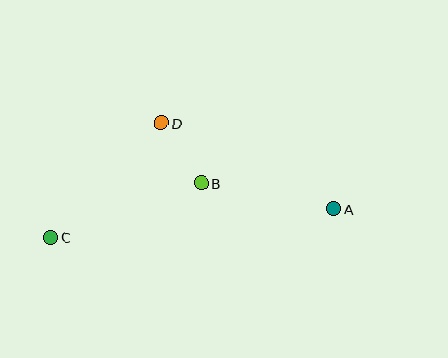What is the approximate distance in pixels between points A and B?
The distance between A and B is approximately 135 pixels.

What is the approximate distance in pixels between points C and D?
The distance between C and D is approximately 159 pixels.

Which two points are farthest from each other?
Points A and C are farthest from each other.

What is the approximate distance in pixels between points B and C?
The distance between B and C is approximately 160 pixels.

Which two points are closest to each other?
Points B and D are closest to each other.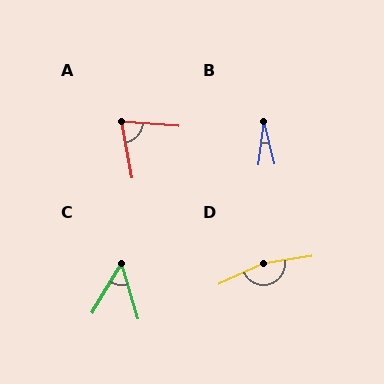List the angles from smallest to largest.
B (22°), C (48°), A (76°), D (165°).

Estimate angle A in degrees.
Approximately 76 degrees.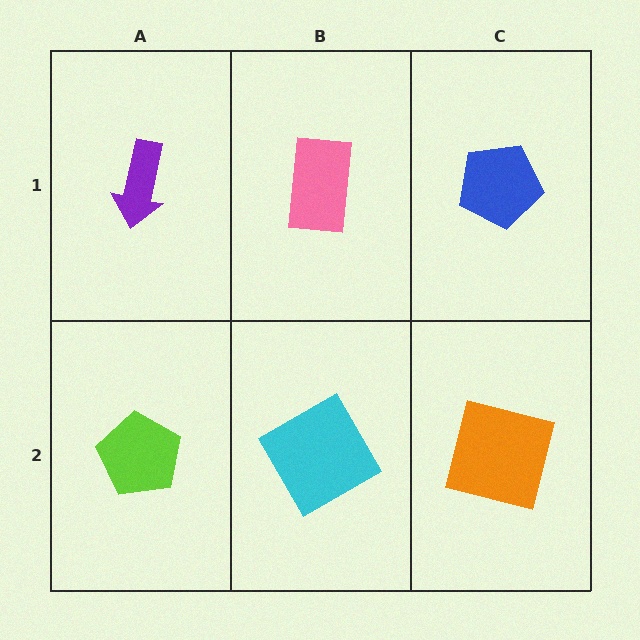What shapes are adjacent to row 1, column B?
A cyan square (row 2, column B), a purple arrow (row 1, column A), a blue pentagon (row 1, column C).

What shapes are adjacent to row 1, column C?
An orange square (row 2, column C), a pink rectangle (row 1, column B).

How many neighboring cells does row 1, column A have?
2.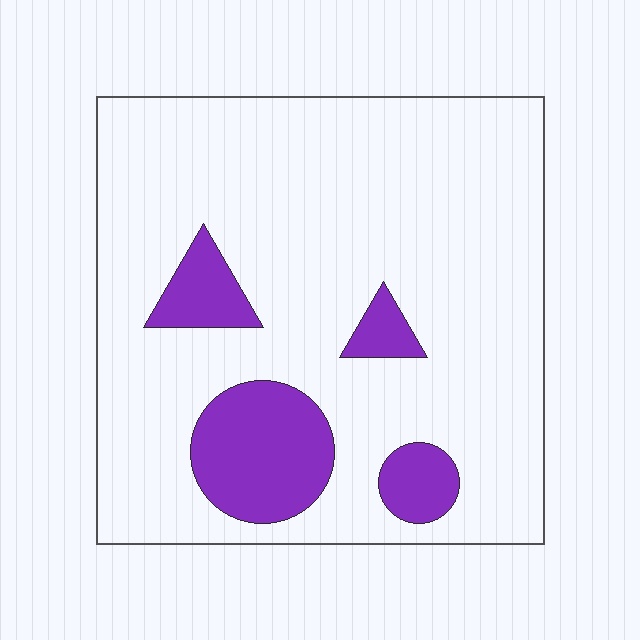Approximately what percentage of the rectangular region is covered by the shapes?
Approximately 15%.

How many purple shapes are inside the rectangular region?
4.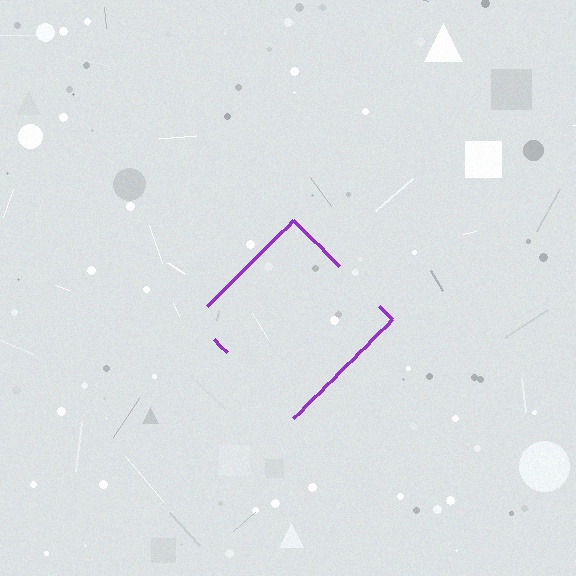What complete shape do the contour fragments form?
The contour fragments form a diamond.